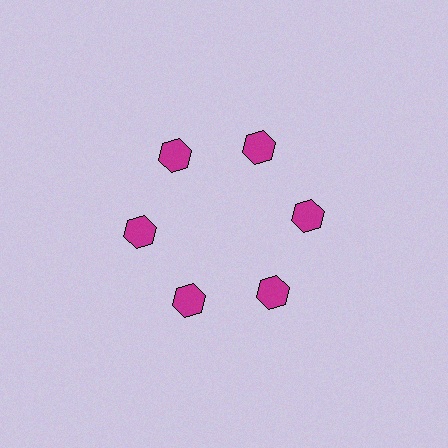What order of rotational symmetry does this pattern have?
This pattern has 6-fold rotational symmetry.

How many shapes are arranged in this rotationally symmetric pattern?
There are 6 shapes, arranged in 6 groups of 1.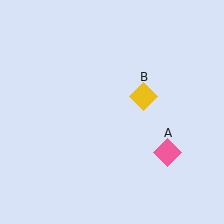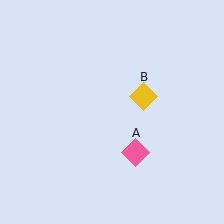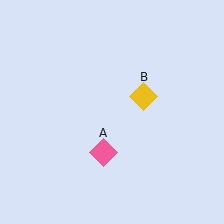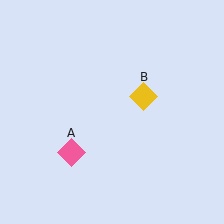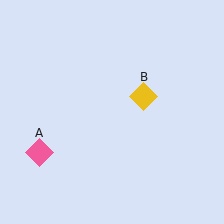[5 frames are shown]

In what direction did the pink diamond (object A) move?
The pink diamond (object A) moved left.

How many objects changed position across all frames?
1 object changed position: pink diamond (object A).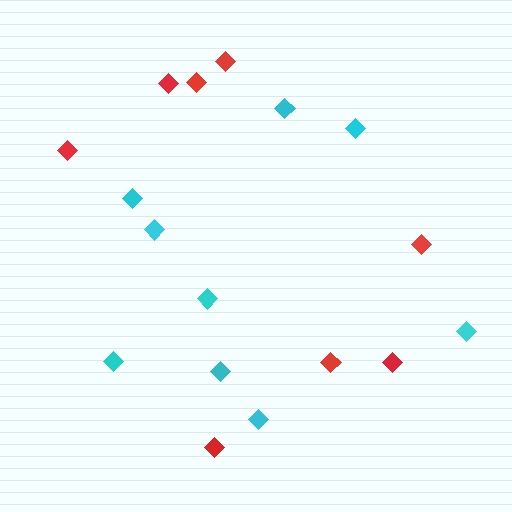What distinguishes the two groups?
There are 2 groups: one group of cyan diamonds (9) and one group of red diamonds (8).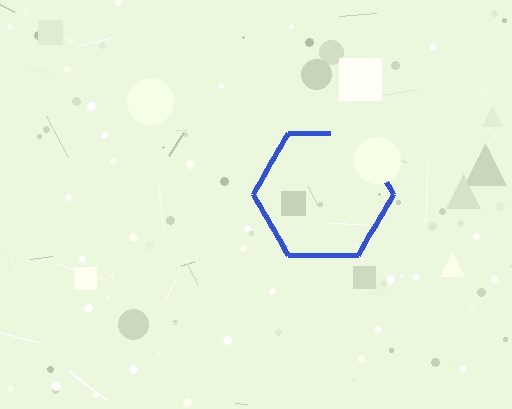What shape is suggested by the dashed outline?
The dashed outline suggests a hexagon.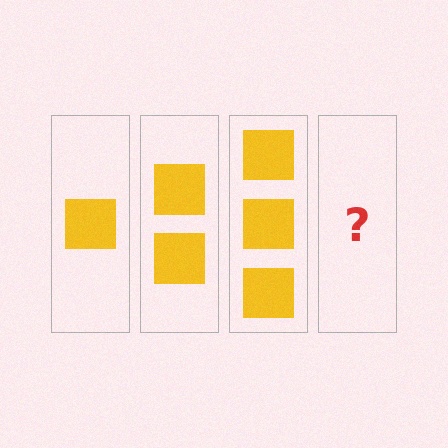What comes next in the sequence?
The next element should be 4 squares.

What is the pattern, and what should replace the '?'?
The pattern is that each step adds one more square. The '?' should be 4 squares.